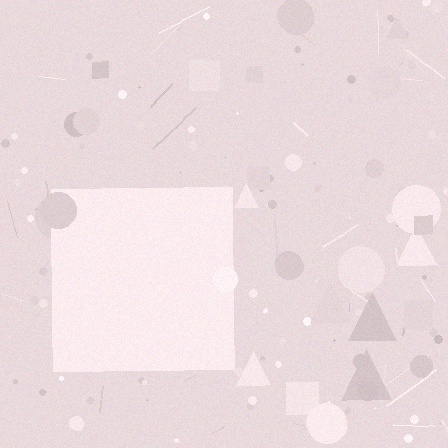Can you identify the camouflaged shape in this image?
The camouflaged shape is a square.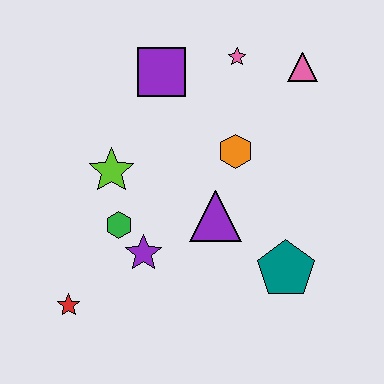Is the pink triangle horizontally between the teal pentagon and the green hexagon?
No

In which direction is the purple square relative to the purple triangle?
The purple square is above the purple triangle.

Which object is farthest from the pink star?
The red star is farthest from the pink star.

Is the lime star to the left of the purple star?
Yes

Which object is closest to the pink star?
The pink triangle is closest to the pink star.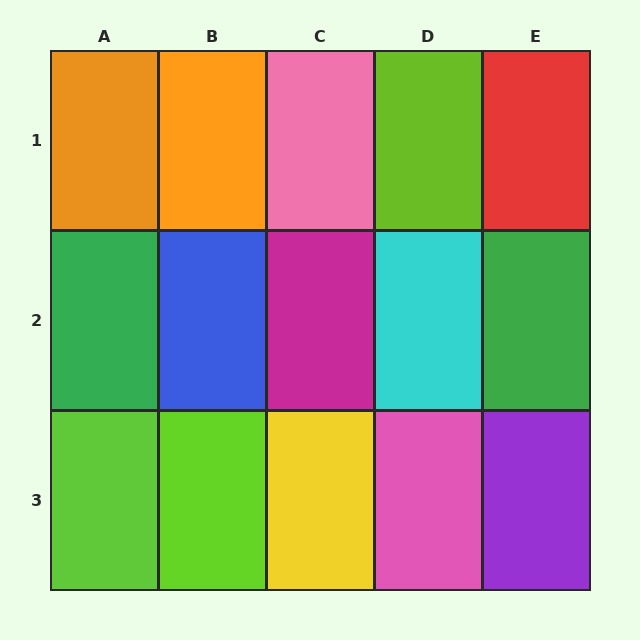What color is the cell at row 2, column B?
Blue.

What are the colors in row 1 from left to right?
Orange, orange, pink, lime, red.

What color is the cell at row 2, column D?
Cyan.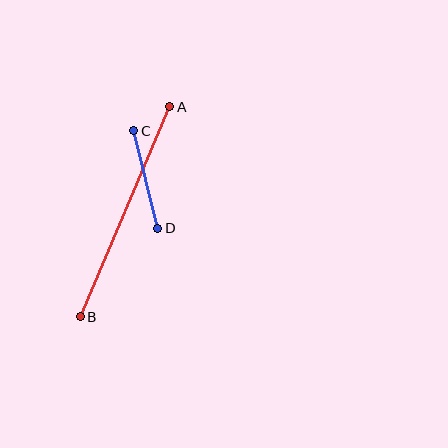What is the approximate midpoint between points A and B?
The midpoint is at approximately (125, 212) pixels.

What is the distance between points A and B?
The distance is approximately 228 pixels.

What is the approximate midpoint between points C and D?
The midpoint is at approximately (146, 180) pixels.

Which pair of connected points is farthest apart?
Points A and B are farthest apart.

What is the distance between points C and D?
The distance is approximately 100 pixels.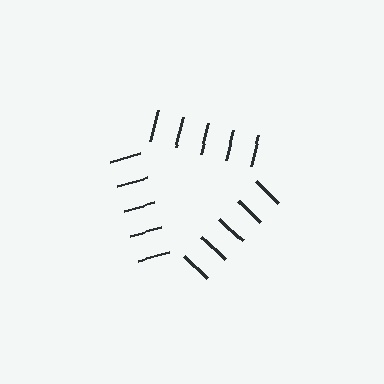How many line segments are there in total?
15 — 5 along each of the 3 edges.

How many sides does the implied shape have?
3 sides — the line-ends trace a triangle.